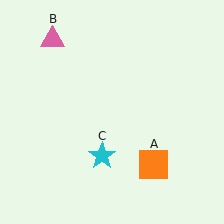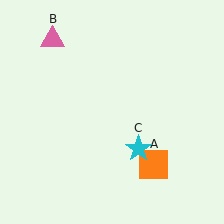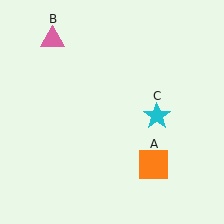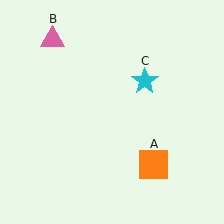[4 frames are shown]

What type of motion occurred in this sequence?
The cyan star (object C) rotated counterclockwise around the center of the scene.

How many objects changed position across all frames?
1 object changed position: cyan star (object C).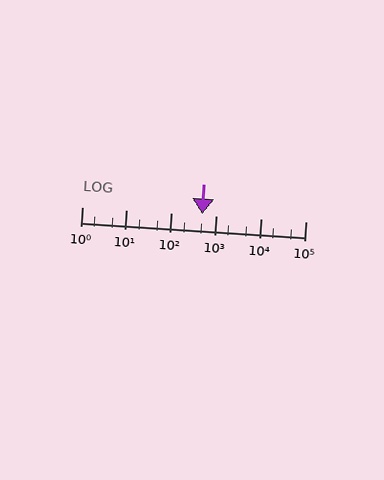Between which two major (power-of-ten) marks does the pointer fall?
The pointer is between 100 and 1000.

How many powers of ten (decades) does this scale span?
The scale spans 5 decades, from 1 to 100000.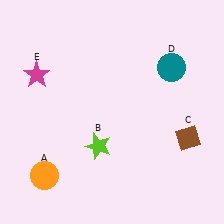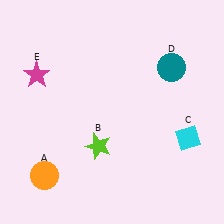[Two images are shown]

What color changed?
The diamond (C) changed from brown in Image 1 to cyan in Image 2.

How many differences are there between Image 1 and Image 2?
There is 1 difference between the two images.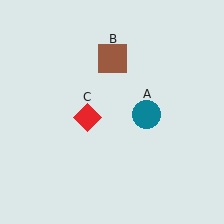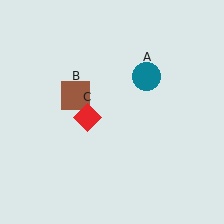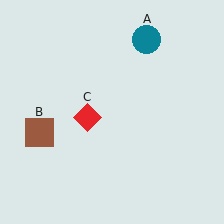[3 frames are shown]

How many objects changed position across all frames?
2 objects changed position: teal circle (object A), brown square (object B).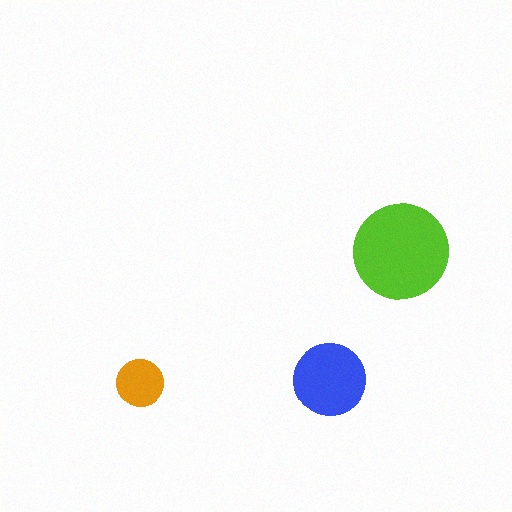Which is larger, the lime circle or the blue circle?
The lime one.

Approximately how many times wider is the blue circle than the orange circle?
About 1.5 times wider.